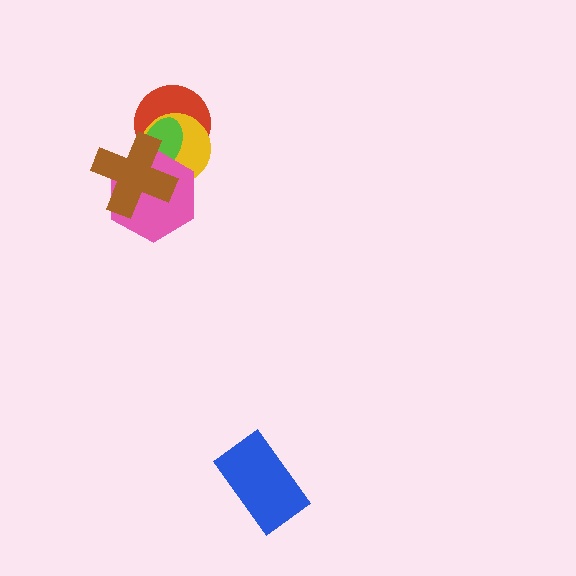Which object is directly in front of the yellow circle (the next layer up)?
The lime ellipse is directly in front of the yellow circle.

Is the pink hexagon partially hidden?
Yes, it is partially covered by another shape.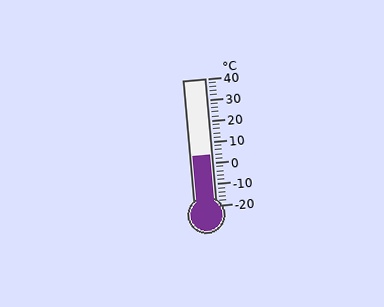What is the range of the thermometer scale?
The thermometer scale ranges from -20°C to 40°C.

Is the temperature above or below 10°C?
The temperature is below 10°C.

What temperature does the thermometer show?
The thermometer shows approximately 4°C.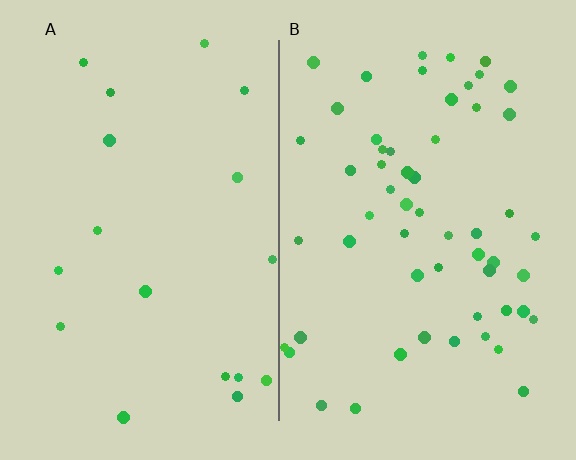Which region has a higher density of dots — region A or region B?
B (the right).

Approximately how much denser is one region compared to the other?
Approximately 3.1× — region B over region A.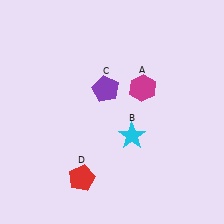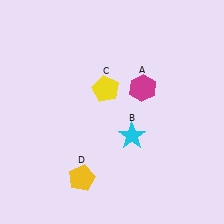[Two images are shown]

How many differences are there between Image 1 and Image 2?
There are 2 differences between the two images.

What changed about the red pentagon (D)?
In Image 1, D is red. In Image 2, it changed to yellow.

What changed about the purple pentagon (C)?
In Image 1, C is purple. In Image 2, it changed to yellow.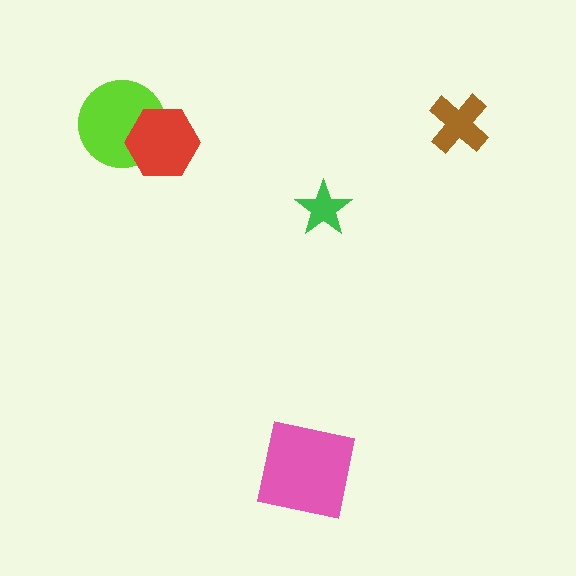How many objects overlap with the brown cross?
0 objects overlap with the brown cross.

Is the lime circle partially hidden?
Yes, it is partially covered by another shape.